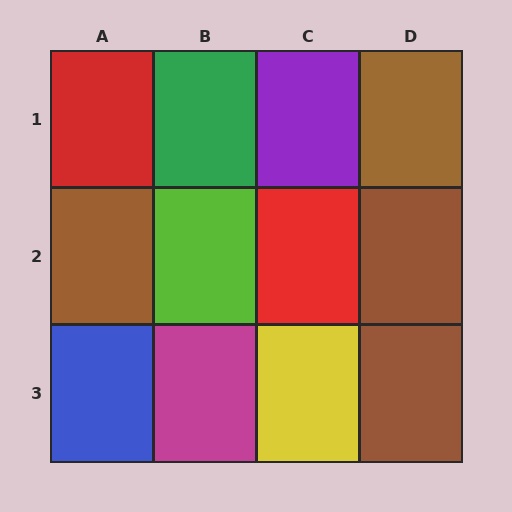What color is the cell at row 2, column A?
Brown.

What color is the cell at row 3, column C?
Yellow.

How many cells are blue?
1 cell is blue.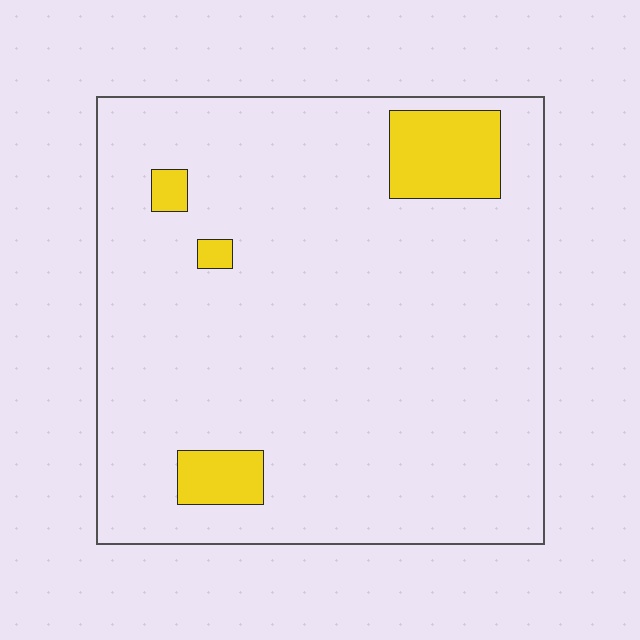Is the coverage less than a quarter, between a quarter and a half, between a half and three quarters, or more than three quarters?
Less than a quarter.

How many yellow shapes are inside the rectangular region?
4.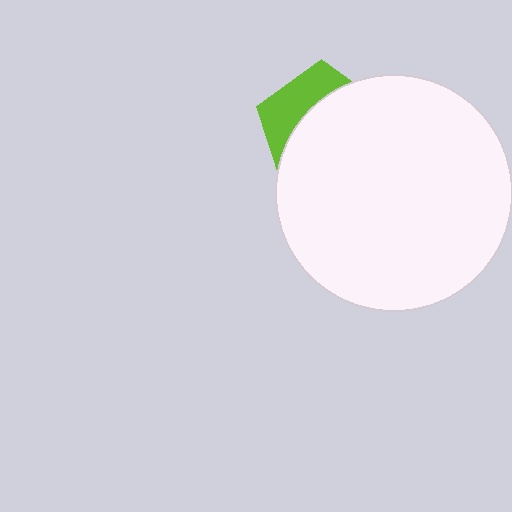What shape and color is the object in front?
The object in front is a white circle.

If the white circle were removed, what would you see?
You would see the complete lime pentagon.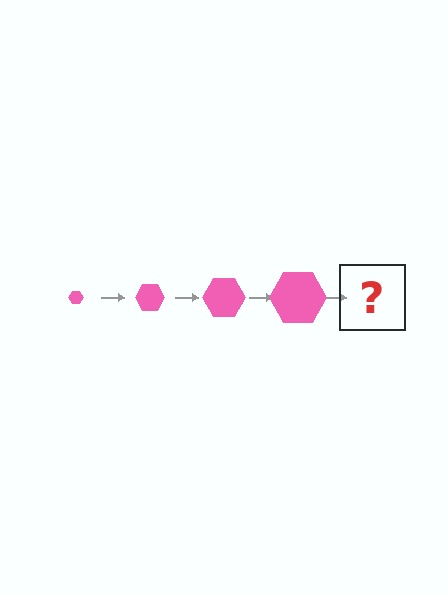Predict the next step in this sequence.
The next step is a pink hexagon, larger than the previous one.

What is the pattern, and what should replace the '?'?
The pattern is that the hexagon gets progressively larger each step. The '?' should be a pink hexagon, larger than the previous one.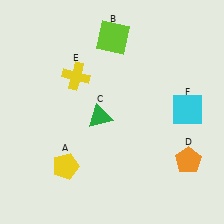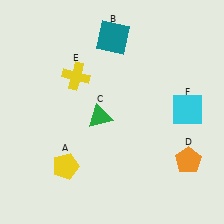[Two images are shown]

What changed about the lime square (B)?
In Image 1, B is lime. In Image 2, it changed to teal.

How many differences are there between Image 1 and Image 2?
There is 1 difference between the two images.